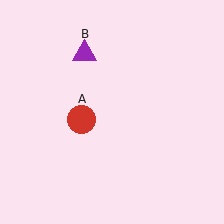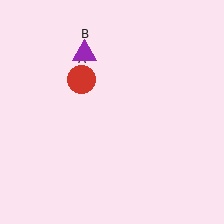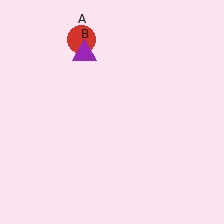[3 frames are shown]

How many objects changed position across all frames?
1 object changed position: red circle (object A).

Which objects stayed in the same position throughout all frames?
Purple triangle (object B) remained stationary.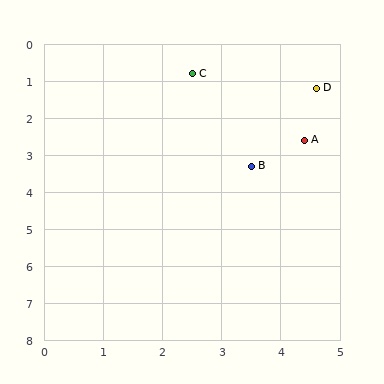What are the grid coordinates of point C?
Point C is at approximately (2.5, 0.8).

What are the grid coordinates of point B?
Point B is at approximately (3.5, 3.3).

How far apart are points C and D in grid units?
Points C and D are about 2.1 grid units apart.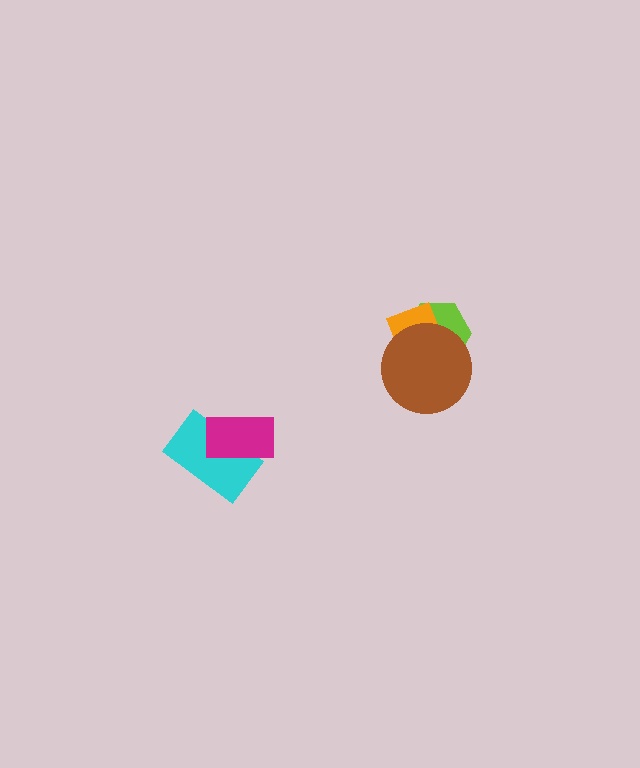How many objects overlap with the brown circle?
2 objects overlap with the brown circle.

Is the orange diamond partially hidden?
Yes, it is partially covered by another shape.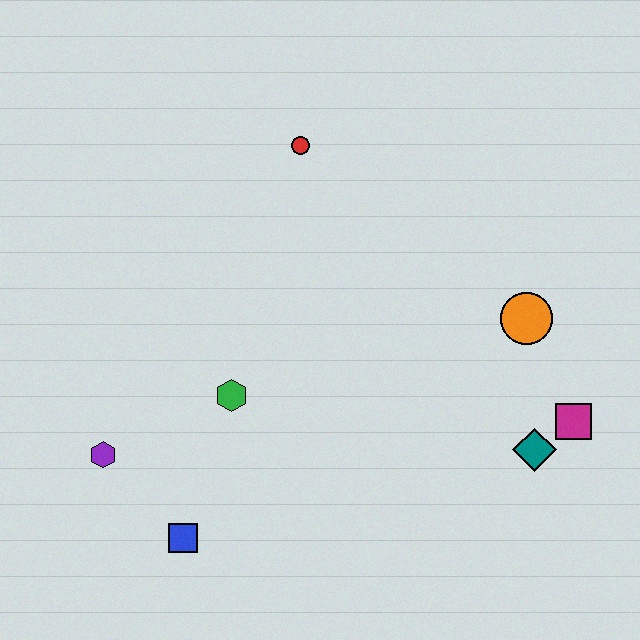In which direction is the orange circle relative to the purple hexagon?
The orange circle is to the right of the purple hexagon.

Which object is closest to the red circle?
The green hexagon is closest to the red circle.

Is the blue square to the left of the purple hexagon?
No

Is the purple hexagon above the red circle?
No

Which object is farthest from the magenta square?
The purple hexagon is farthest from the magenta square.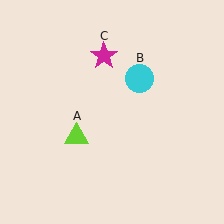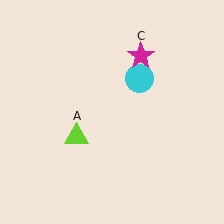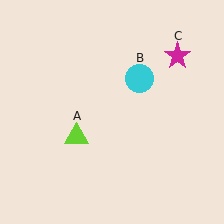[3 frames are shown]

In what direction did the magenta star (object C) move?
The magenta star (object C) moved right.